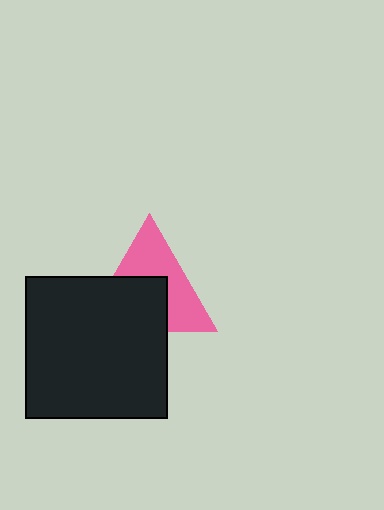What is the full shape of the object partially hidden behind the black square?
The partially hidden object is a pink triangle.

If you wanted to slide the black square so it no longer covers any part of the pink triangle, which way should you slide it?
Slide it down — that is the most direct way to separate the two shapes.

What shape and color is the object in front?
The object in front is a black square.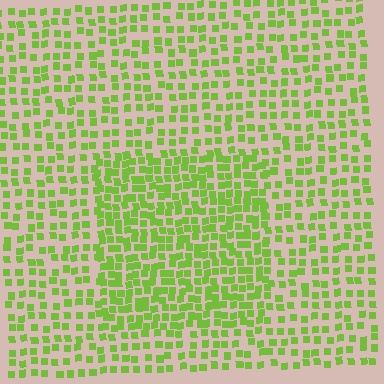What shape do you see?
I see a rectangle.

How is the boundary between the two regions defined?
The boundary is defined by a change in element density (approximately 1.7x ratio). All elements are the same color, size, and shape.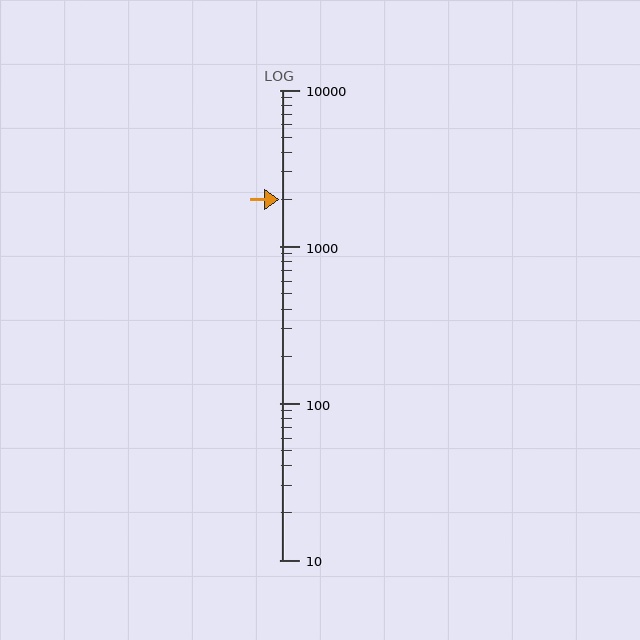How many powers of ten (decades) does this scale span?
The scale spans 3 decades, from 10 to 10000.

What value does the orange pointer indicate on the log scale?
The pointer indicates approximately 2000.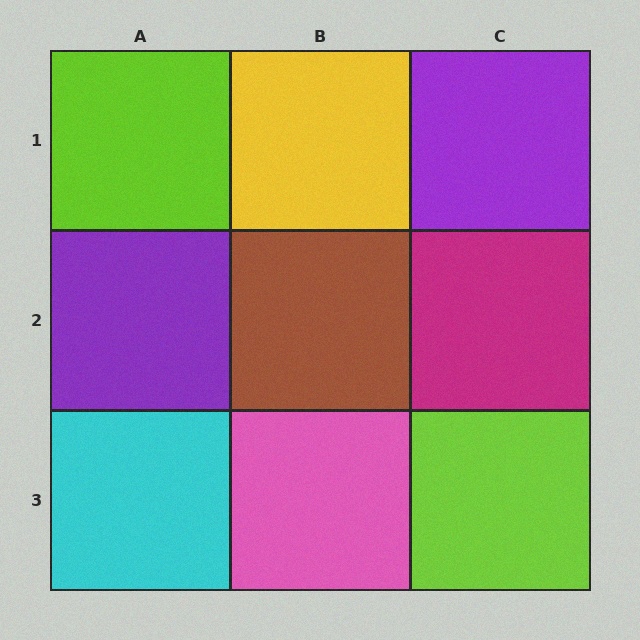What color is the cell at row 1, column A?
Lime.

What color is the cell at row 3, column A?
Cyan.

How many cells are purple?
2 cells are purple.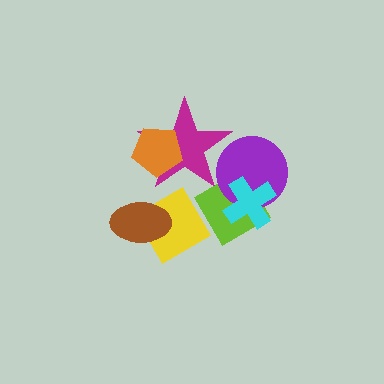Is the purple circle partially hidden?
Yes, it is partially covered by another shape.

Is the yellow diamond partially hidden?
Yes, it is partially covered by another shape.